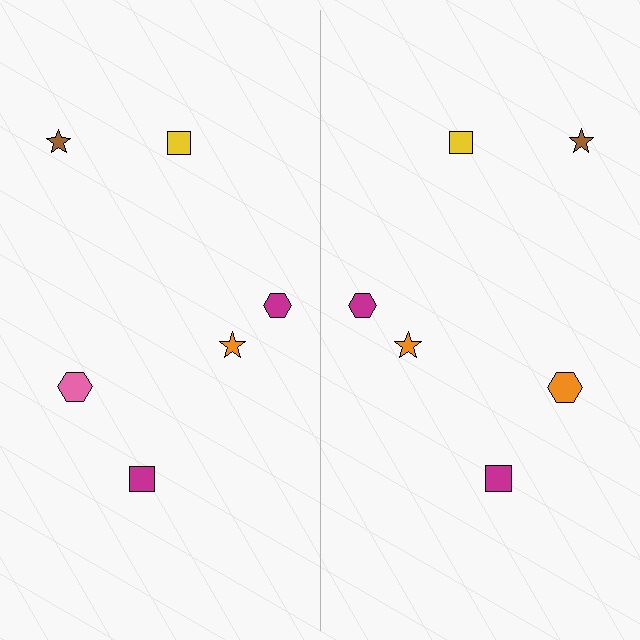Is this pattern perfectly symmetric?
No, the pattern is not perfectly symmetric. The orange hexagon on the right side breaks the symmetry — its mirror counterpart is pink.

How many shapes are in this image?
There are 12 shapes in this image.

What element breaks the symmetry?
The orange hexagon on the right side breaks the symmetry — its mirror counterpart is pink.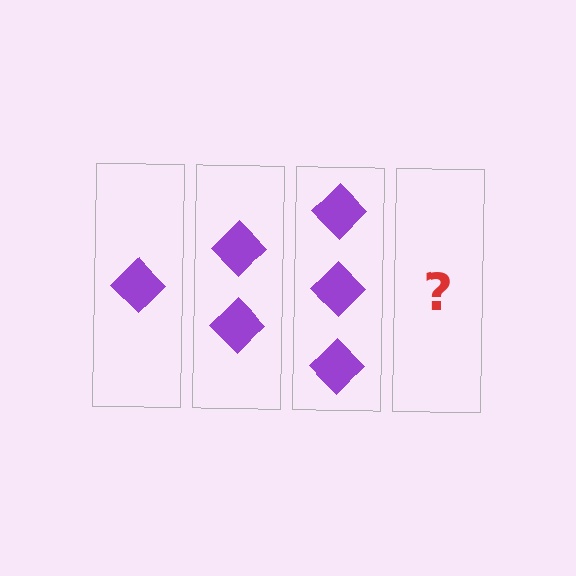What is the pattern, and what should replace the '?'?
The pattern is that each step adds one more diamond. The '?' should be 4 diamonds.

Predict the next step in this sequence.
The next step is 4 diamonds.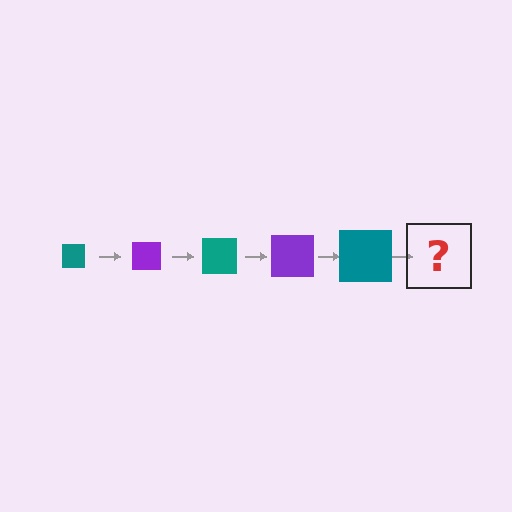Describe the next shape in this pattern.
It should be a purple square, larger than the previous one.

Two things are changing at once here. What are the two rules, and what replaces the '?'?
The two rules are that the square grows larger each step and the color cycles through teal and purple. The '?' should be a purple square, larger than the previous one.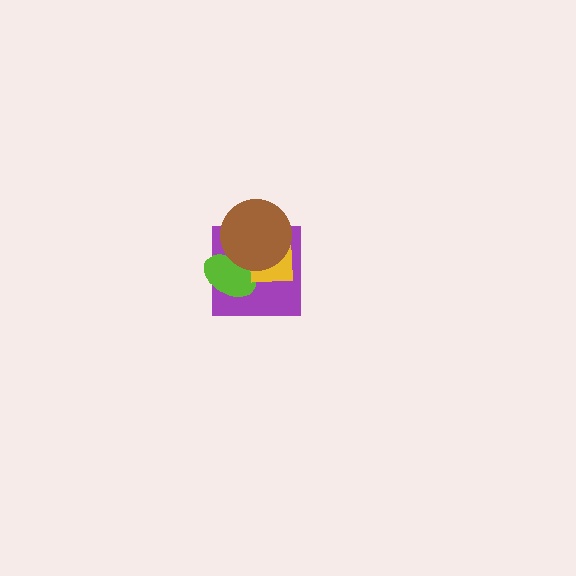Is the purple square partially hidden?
Yes, it is partially covered by another shape.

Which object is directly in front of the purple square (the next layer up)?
The lime ellipse is directly in front of the purple square.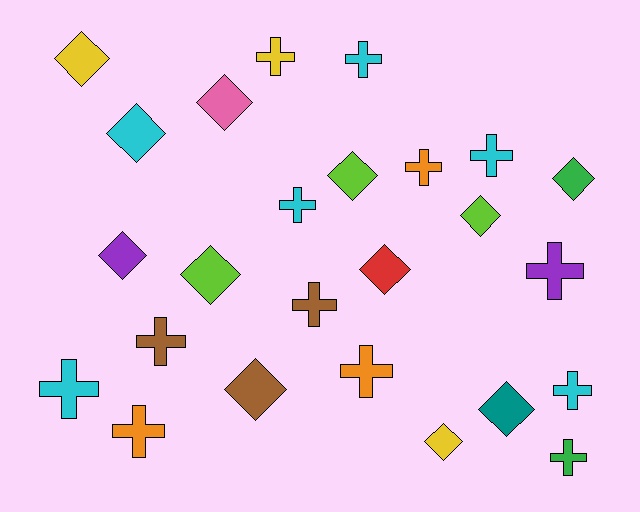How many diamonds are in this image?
There are 12 diamonds.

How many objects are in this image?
There are 25 objects.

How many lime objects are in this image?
There are 3 lime objects.